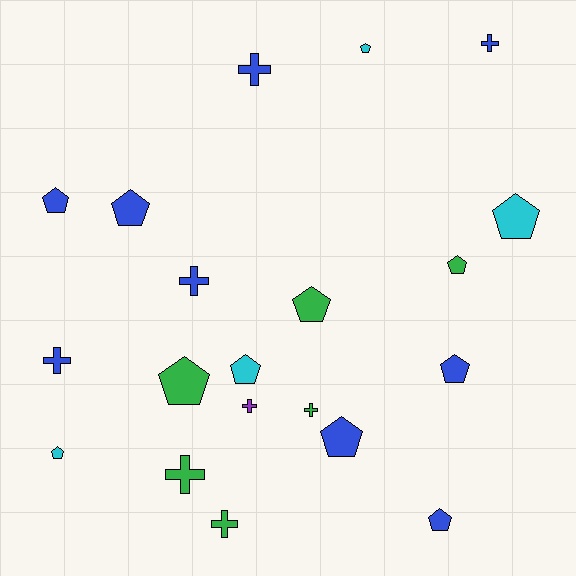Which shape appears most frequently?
Pentagon, with 12 objects.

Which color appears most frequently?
Blue, with 9 objects.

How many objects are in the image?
There are 20 objects.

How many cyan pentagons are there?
There are 4 cyan pentagons.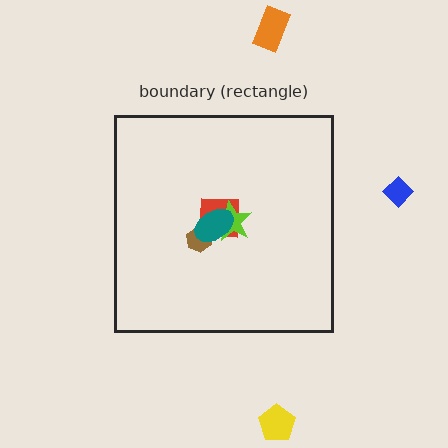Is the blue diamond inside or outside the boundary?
Outside.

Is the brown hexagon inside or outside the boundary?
Inside.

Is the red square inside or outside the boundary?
Inside.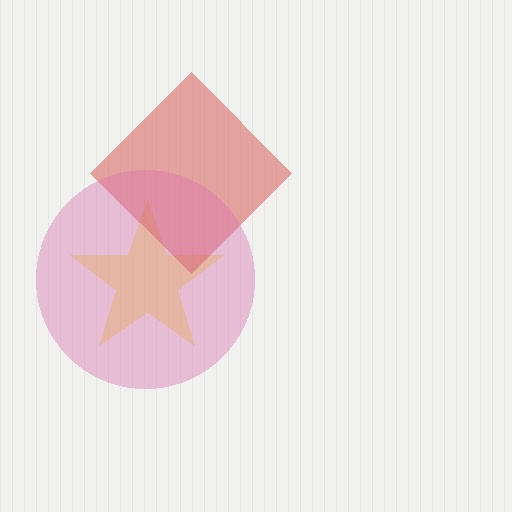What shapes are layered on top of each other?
The layered shapes are: a yellow star, a red diamond, a pink circle.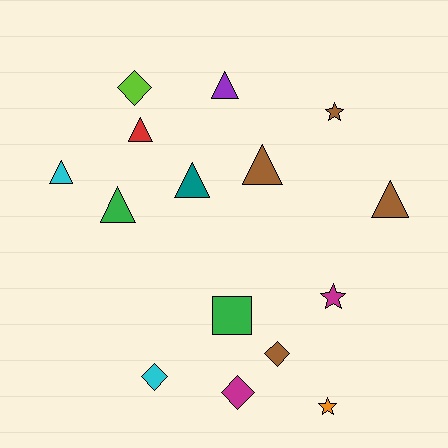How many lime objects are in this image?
There is 1 lime object.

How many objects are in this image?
There are 15 objects.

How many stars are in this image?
There are 3 stars.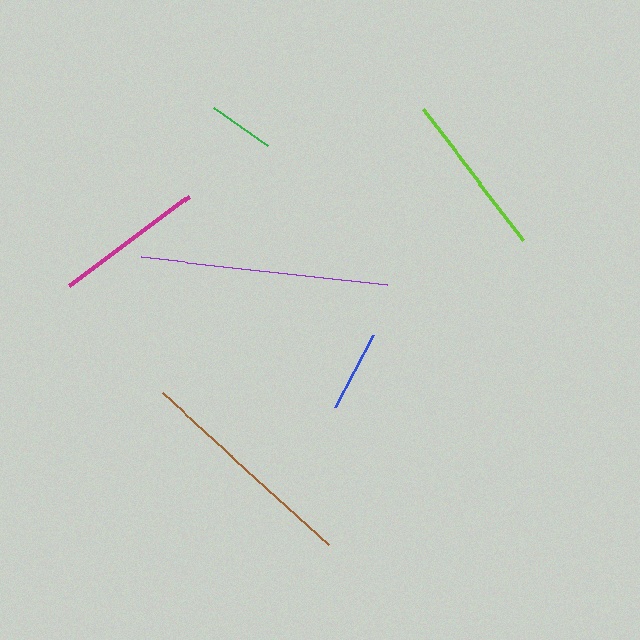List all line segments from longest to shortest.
From longest to shortest: purple, brown, lime, magenta, blue, green.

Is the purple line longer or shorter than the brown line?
The purple line is longer than the brown line.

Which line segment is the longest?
The purple line is the longest at approximately 248 pixels.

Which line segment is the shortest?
The green line is the shortest at approximately 66 pixels.